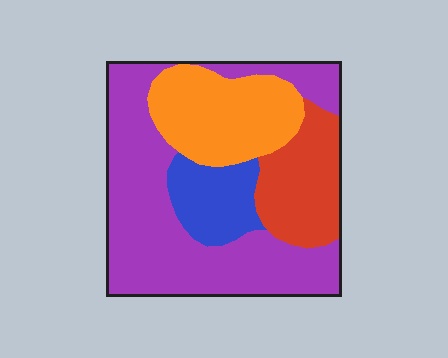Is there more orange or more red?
Orange.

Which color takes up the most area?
Purple, at roughly 50%.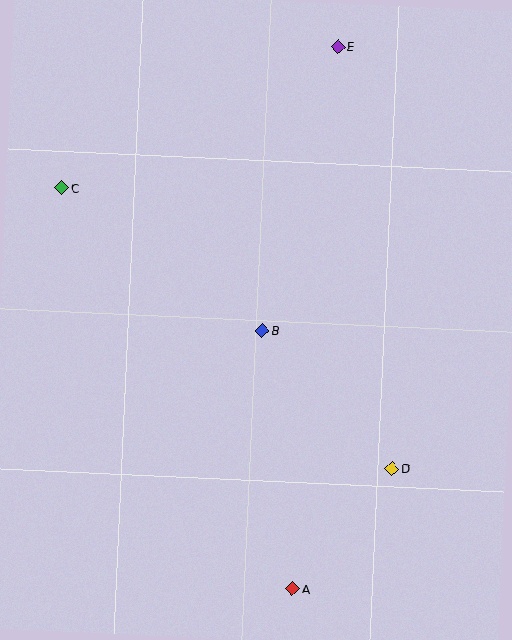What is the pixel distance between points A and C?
The distance between A and C is 463 pixels.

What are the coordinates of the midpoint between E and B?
The midpoint between E and B is at (300, 189).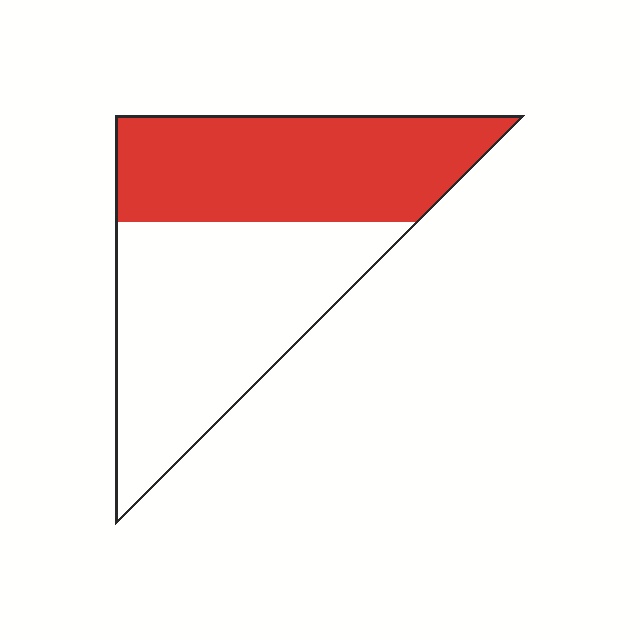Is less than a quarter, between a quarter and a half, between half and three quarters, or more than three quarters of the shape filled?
Between a quarter and a half.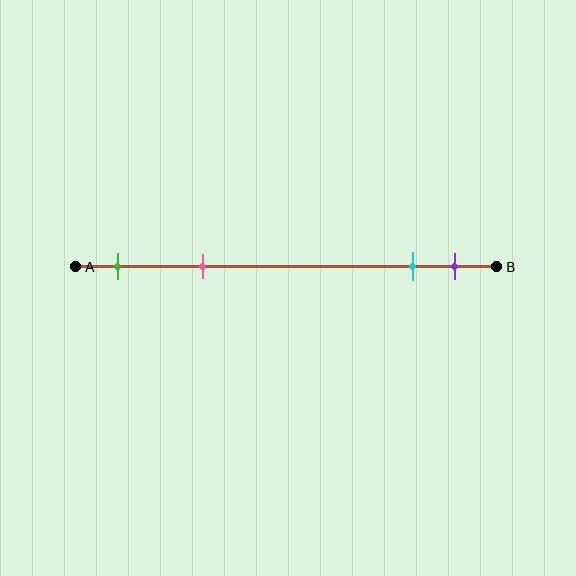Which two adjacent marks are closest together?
The cyan and purple marks are the closest adjacent pair.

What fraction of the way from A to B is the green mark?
The green mark is approximately 10% (0.1) of the way from A to B.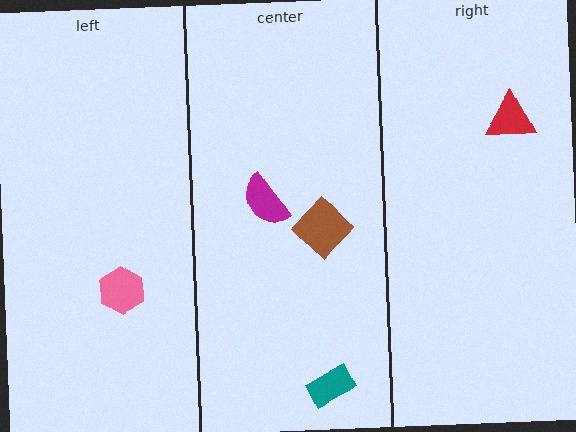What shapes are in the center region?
The teal rectangle, the brown diamond, the magenta semicircle.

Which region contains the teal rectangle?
The center region.